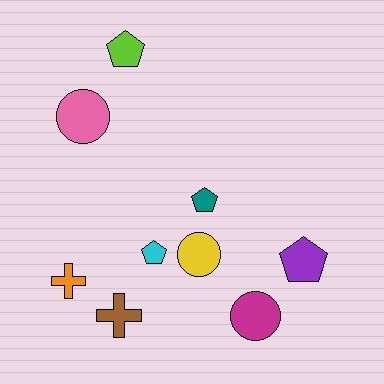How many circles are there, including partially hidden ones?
There are 3 circles.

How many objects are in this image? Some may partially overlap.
There are 9 objects.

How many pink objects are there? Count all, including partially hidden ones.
There is 1 pink object.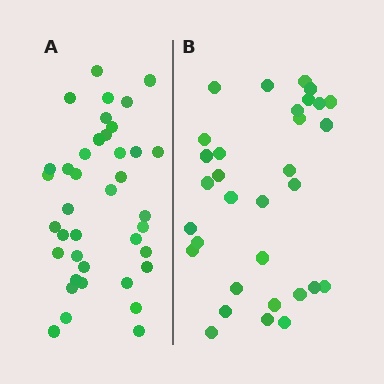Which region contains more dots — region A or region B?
Region A (the left region) has more dots.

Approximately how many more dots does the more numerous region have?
Region A has roughly 8 or so more dots than region B.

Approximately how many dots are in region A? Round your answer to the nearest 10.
About 40 dots. (The exact count is 39, which rounds to 40.)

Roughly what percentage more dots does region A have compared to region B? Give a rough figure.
About 20% more.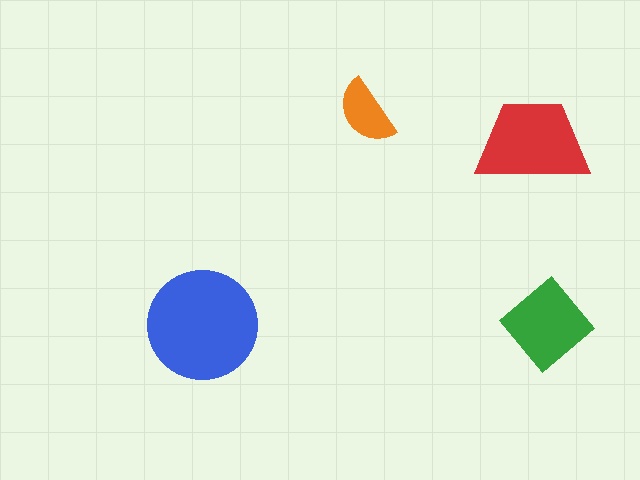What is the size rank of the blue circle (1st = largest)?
1st.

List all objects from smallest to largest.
The orange semicircle, the green diamond, the red trapezoid, the blue circle.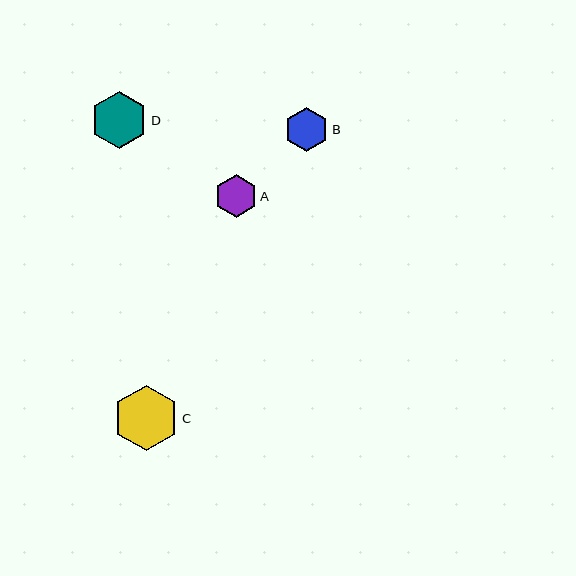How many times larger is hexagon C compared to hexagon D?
Hexagon C is approximately 1.2 times the size of hexagon D.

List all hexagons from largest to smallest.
From largest to smallest: C, D, B, A.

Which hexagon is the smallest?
Hexagon A is the smallest with a size of approximately 42 pixels.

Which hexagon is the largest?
Hexagon C is the largest with a size of approximately 65 pixels.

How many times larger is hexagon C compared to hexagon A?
Hexagon C is approximately 1.5 times the size of hexagon A.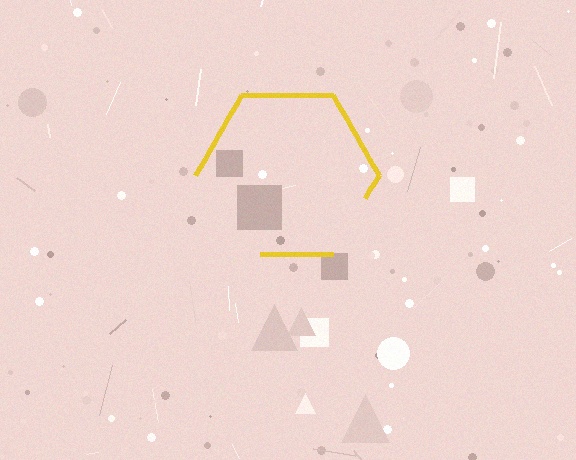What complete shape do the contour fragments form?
The contour fragments form a hexagon.